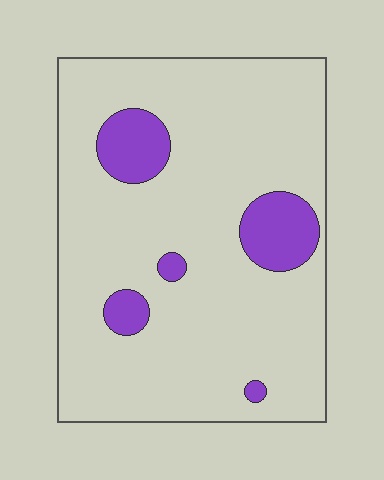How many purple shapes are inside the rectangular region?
5.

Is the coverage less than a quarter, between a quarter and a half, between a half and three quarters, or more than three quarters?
Less than a quarter.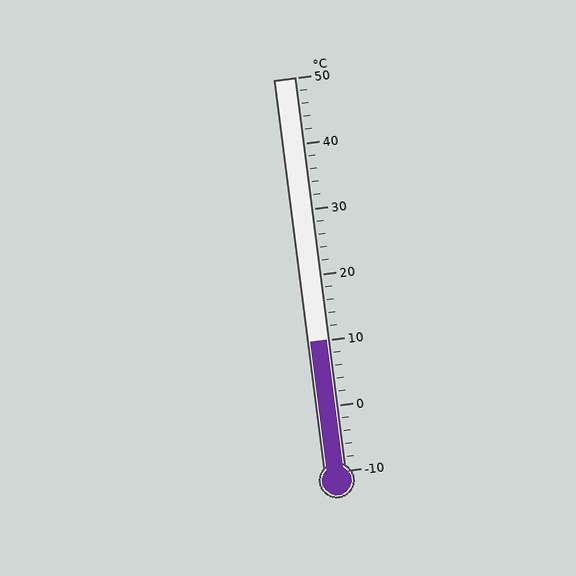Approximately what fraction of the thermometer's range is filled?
The thermometer is filled to approximately 35% of its range.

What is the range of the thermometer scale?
The thermometer scale ranges from -10°C to 50°C.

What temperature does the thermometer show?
The thermometer shows approximately 10°C.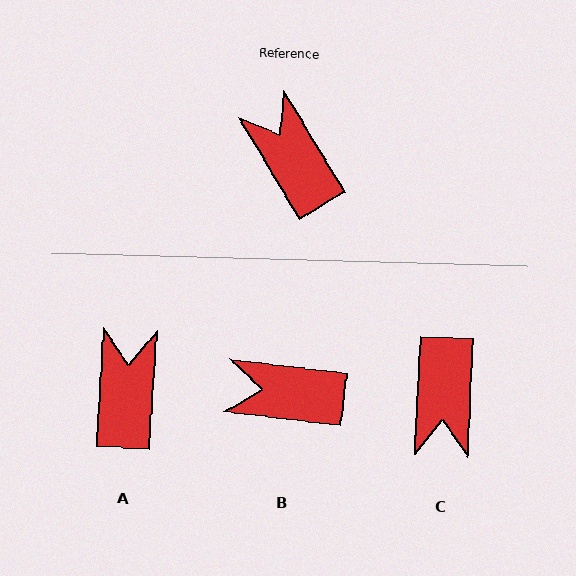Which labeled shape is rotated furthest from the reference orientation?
C, about 147 degrees away.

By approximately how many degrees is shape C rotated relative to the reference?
Approximately 147 degrees counter-clockwise.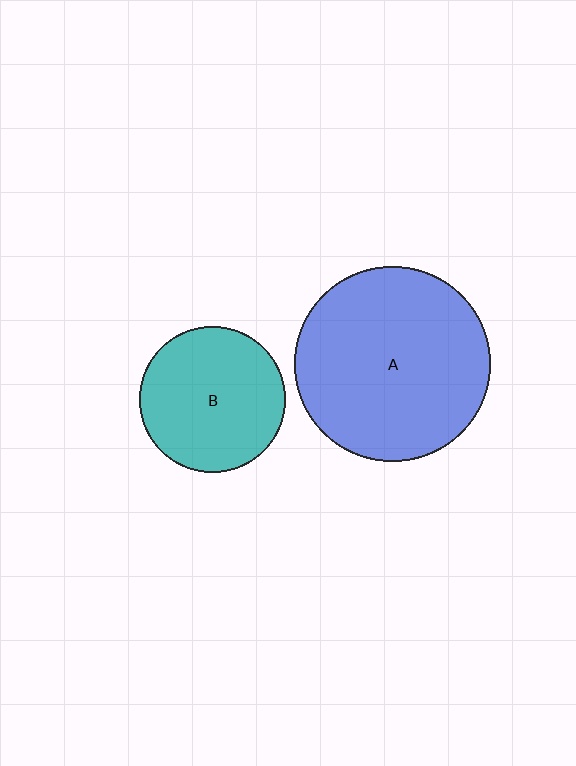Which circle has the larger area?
Circle A (blue).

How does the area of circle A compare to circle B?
Approximately 1.8 times.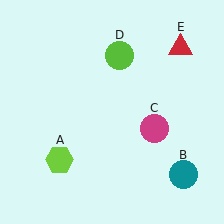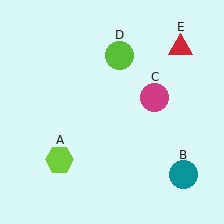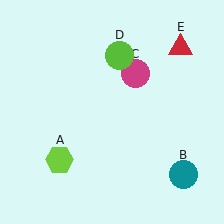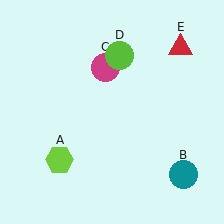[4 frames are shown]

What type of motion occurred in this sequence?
The magenta circle (object C) rotated counterclockwise around the center of the scene.